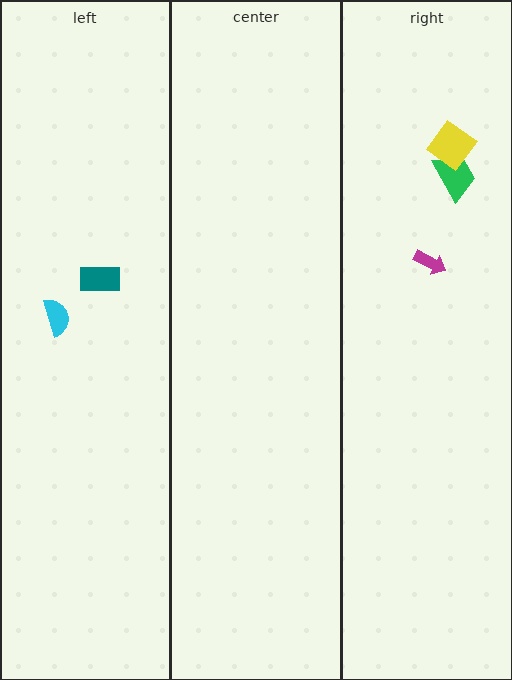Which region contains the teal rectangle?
The left region.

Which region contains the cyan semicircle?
The left region.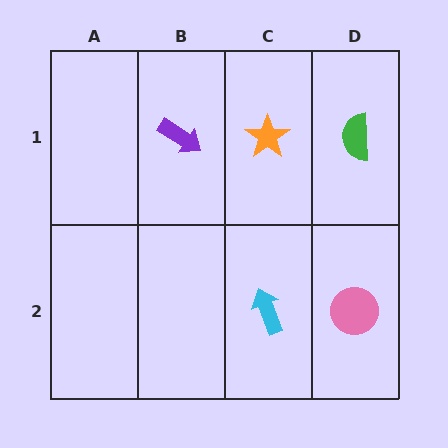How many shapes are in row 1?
3 shapes.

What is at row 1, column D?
A green semicircle.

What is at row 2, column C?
A cyan arrow.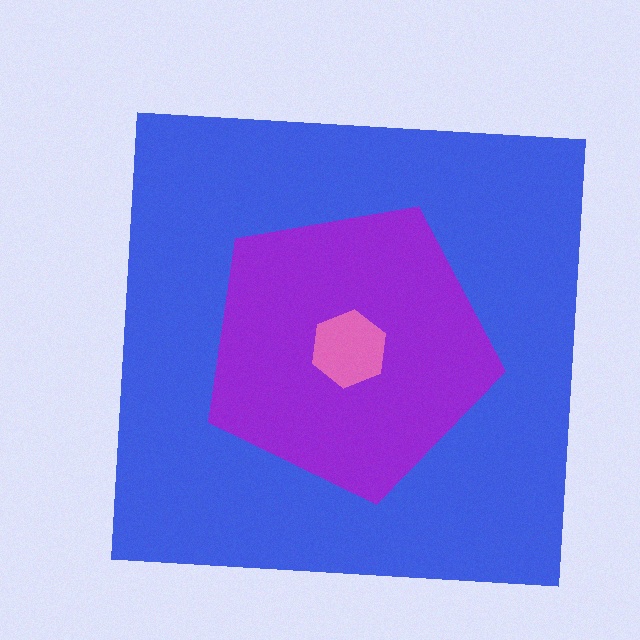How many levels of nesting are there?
3.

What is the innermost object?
The pink hexagon.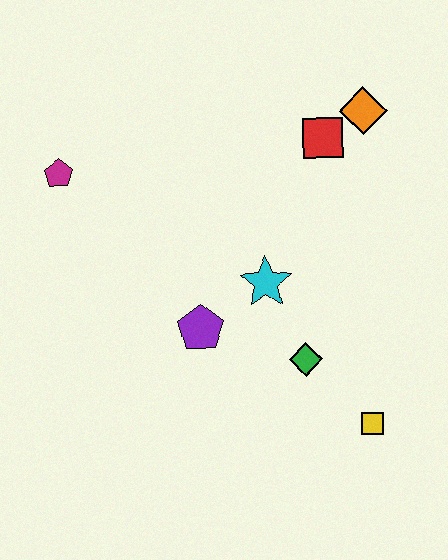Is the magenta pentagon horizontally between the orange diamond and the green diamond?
No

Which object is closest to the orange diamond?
The red square is closest to the orange diamond.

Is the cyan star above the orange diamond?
No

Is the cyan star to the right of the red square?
No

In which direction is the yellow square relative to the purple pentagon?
The yellow square is to the right of the purple pentagon.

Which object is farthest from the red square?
The yellow square is farthest from the red square.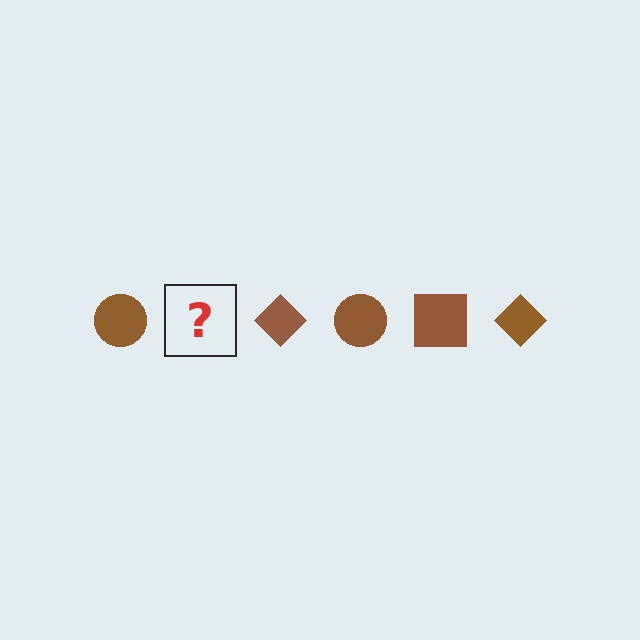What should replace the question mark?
The question mark should be replaced with a brown square.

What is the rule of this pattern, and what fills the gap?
The rule is that the pattern cycles through circle, square, diamond shapes in brown. The gap should be filled with a brown square.